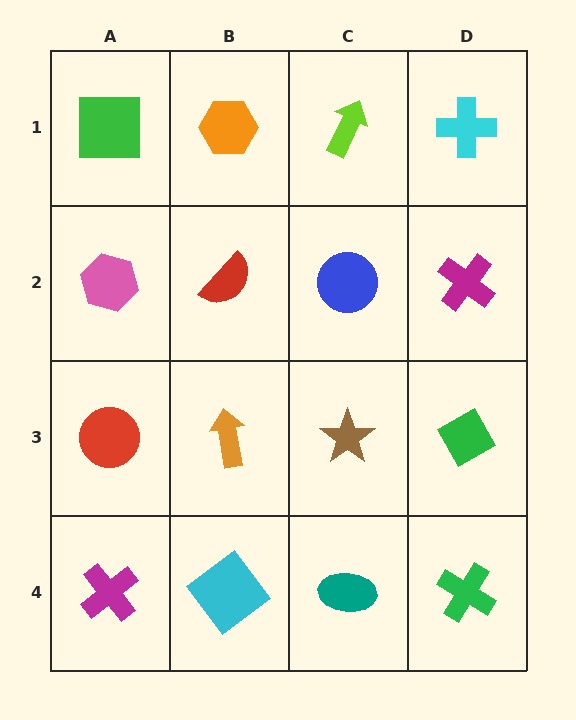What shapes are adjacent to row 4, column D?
A green diamond (row 3, column D), a teal ellipse (row 4, column C).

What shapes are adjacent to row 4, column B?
An orange arrow (row 3, column B), a magenta cross (row 4, column A), a teal ellipse (row 4, column C).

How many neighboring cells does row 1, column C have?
3.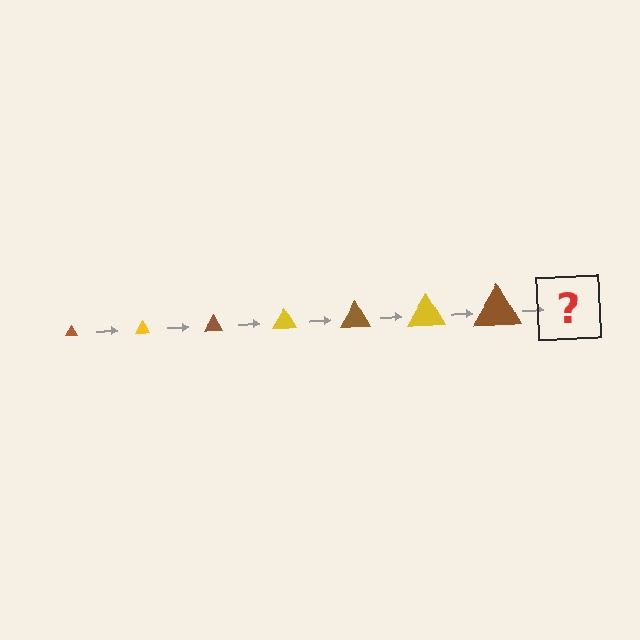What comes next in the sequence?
The next element should be a yellow triangle, larger than the previous one.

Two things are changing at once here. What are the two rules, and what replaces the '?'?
The two rules are that the triangle grows larger each step and the color cycles through brown and yellow. The '?' should be a yellow triangle, larger than the previous one.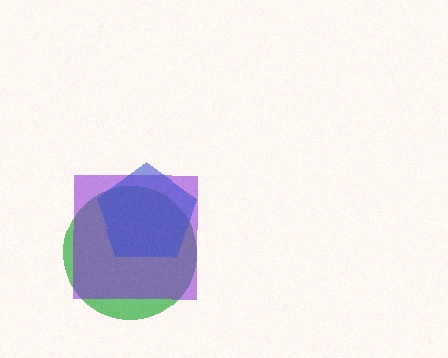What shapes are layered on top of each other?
The layered shapes are: a green circle, a purple square, a blue pentagon.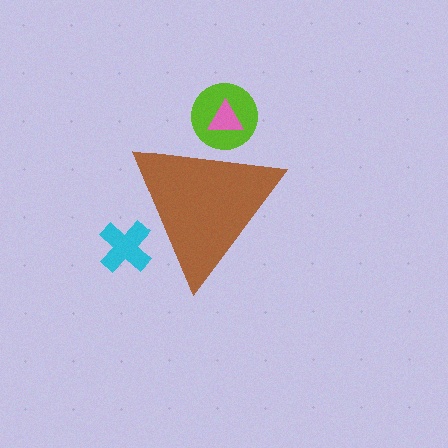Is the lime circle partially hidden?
Yes, the lime circle is partially hidden behind the brown triangle.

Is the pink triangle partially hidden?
Yes, the pink triangle is partially hidden behind the brown triangle.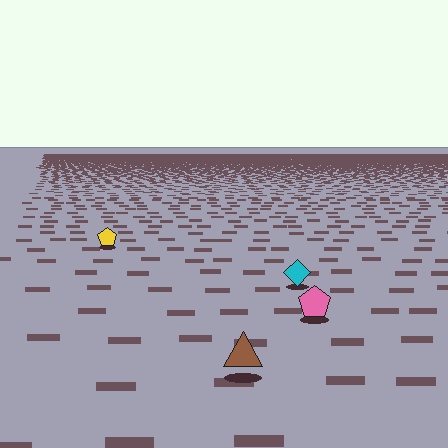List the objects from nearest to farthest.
From nearest to farthest: the brown triangle, the pink pentagon, the cyan diamond, the yellow pentagon.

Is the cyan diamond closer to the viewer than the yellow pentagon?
Yes. The cyan diamond is closer — you can tell from the texture gradient: the ground texture is coarser near it.